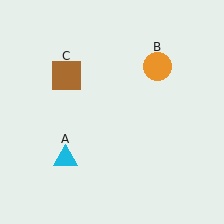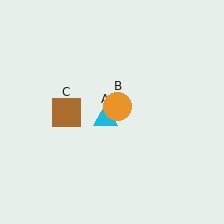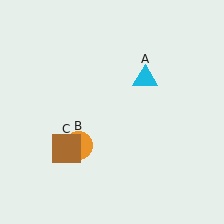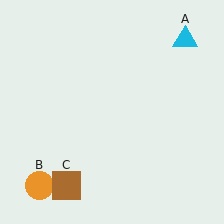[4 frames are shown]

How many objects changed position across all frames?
3 objects changed position: cyan triangle (object A), orange circle (object B), brown square (object C).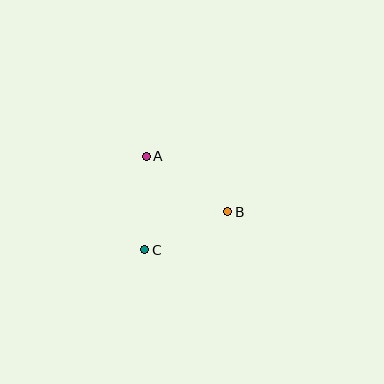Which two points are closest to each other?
Points B and C are closest to each other.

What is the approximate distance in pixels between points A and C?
The distance between A and C is approximately 94 pixels.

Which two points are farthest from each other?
Points A and B are farthest from each other.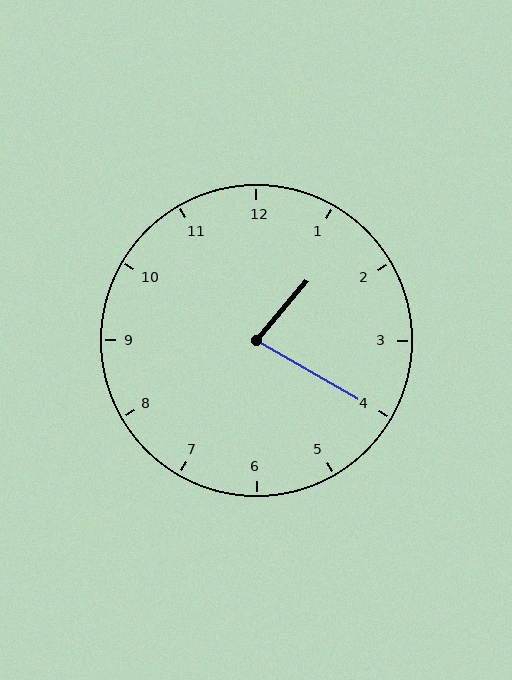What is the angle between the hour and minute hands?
Approximately 80 degrees.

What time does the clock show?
1:20.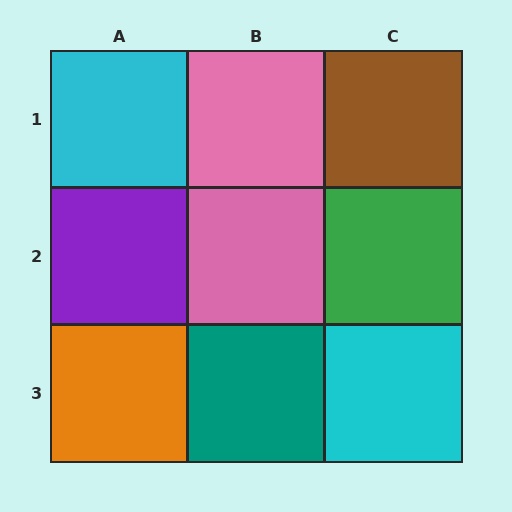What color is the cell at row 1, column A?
Cyan.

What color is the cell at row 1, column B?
Pink.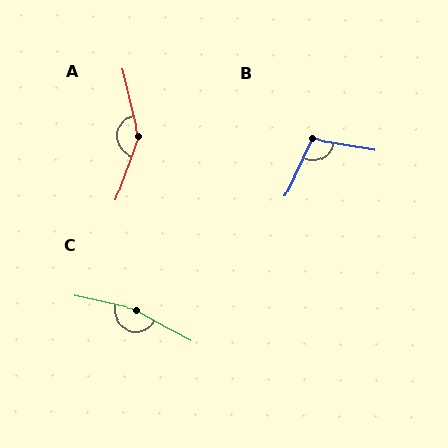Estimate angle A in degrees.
Approximately 146 degrees.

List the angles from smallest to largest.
B (105°), A (146°), C (164°).